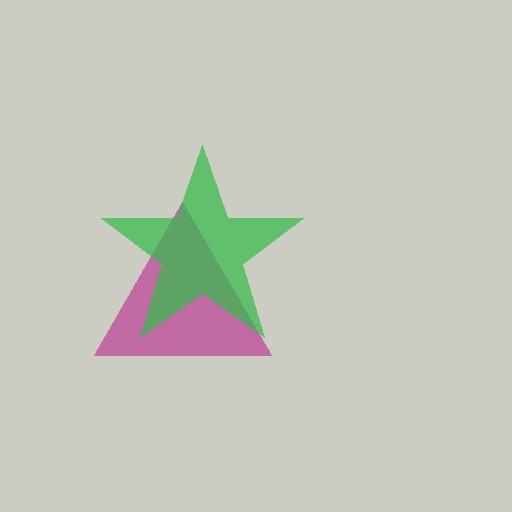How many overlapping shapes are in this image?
There are 2 overlapping shapes in the image.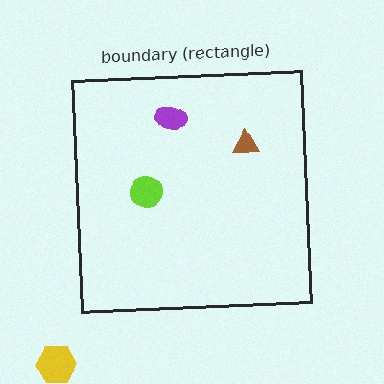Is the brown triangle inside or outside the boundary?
Inside.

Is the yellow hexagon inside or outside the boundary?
Outside.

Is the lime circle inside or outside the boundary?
Inside.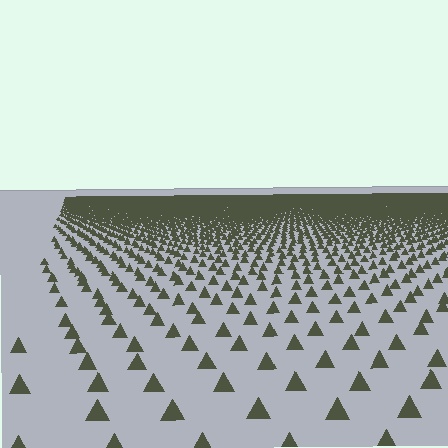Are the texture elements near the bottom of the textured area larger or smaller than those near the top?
Larger. Near the bottom, elements are closer to the viewer and appear at a bigger on-screen size.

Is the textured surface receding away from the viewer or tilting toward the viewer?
The surface is receding away from the viewer. Texture elements get smaller and denser toward the top.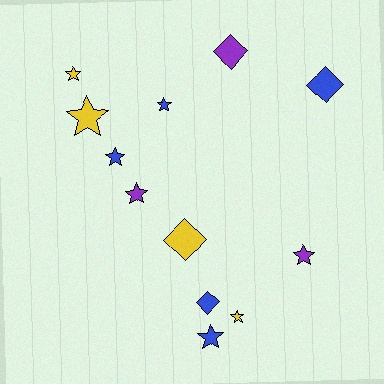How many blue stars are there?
There are 3 blue stars.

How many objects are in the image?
There are 12 objects.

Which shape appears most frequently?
Star, with 8 objects.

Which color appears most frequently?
Blue, with 5 objects.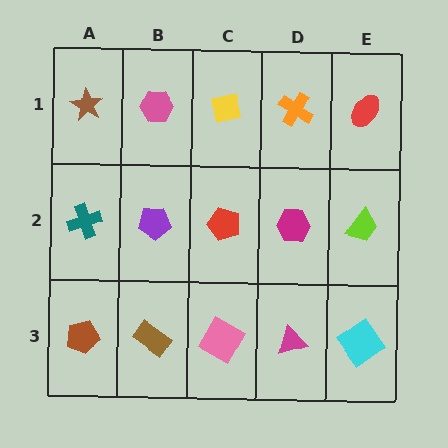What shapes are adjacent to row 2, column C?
A yellow square (row 1, column C), a pink square (row 3, column C), a purple pentagon (row 2, column B), a magenta hexagon (row 2, column D).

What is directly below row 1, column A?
A teal cross.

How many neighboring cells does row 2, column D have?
4.